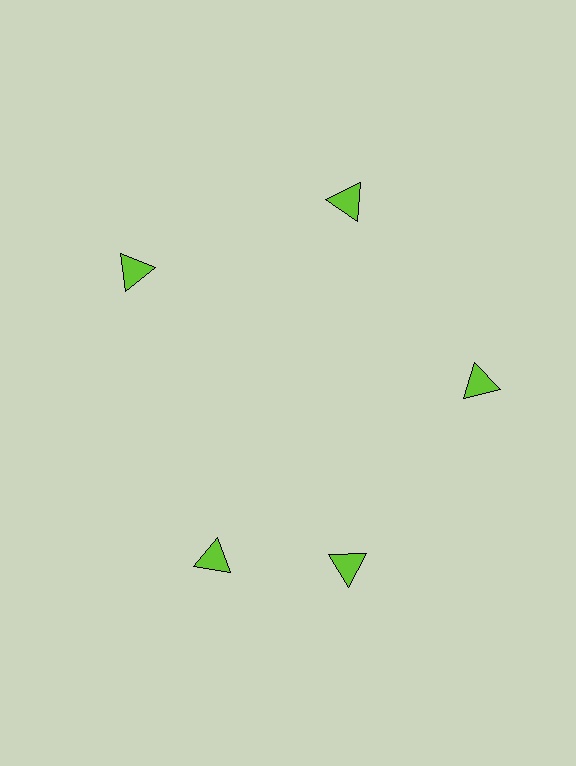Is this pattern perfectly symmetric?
No. The 5 lime triangles are arranged in a ring, but one element near the 8 o'clock position is rotated out of alignment along the ring, breaking the 5-fold rotational symmetry.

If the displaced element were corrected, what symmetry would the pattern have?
It would have 5-fold rotational symmetry — the pattern would map onto itself every 72 degrees.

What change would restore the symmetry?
The symmetry would be restored by rotating it back into even spacing with its neighbors so that all 5 triangles sit at equal angles and equal distance from the center.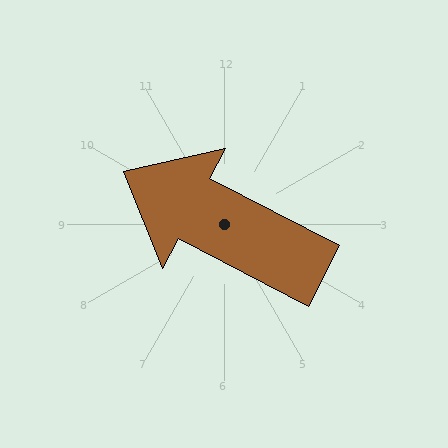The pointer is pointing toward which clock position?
Roughly 10 o'clock.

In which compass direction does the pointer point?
Northwest.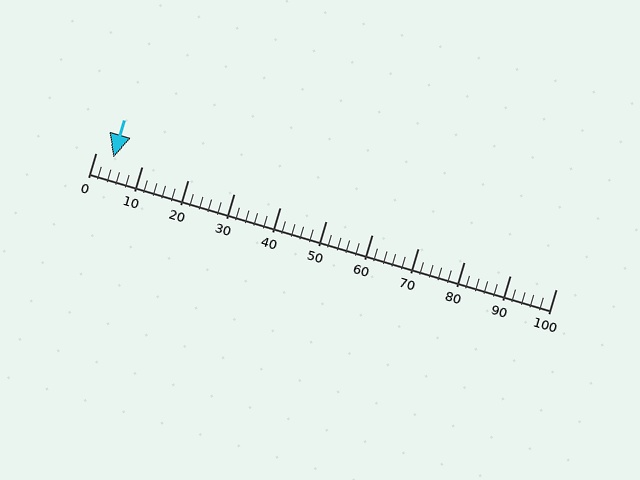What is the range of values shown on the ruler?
The ruler shows values from 0 to 100.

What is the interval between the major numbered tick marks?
The major tick marks are spaced 10 units apart.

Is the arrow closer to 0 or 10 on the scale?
The arrow is closer to 0.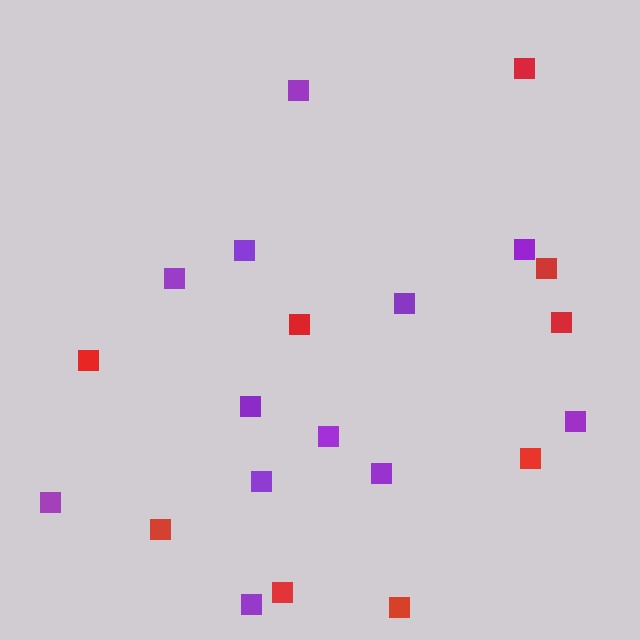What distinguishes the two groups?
There are 2 groups: one group of red squares (9) and one group of purple squares (12).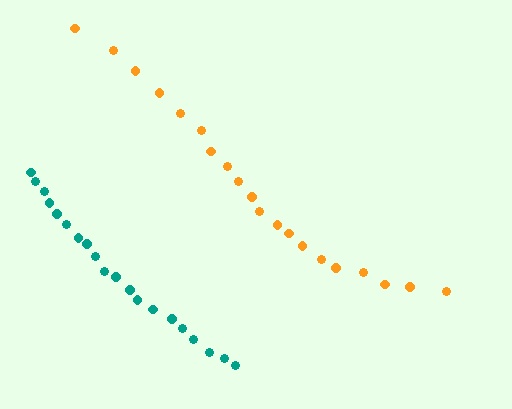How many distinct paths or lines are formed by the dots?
There are 2 distinct paths.